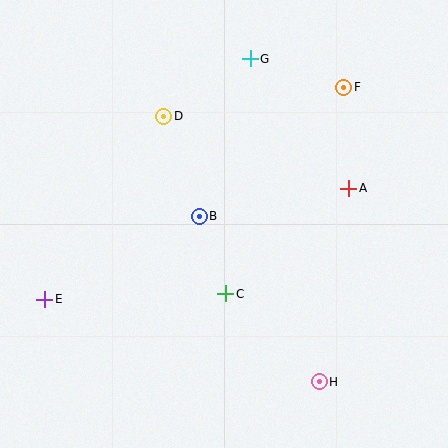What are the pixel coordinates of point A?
Point A is at (349, 188).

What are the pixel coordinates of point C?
Point C is at (226, 294).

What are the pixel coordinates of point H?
Point H is at (319, 382).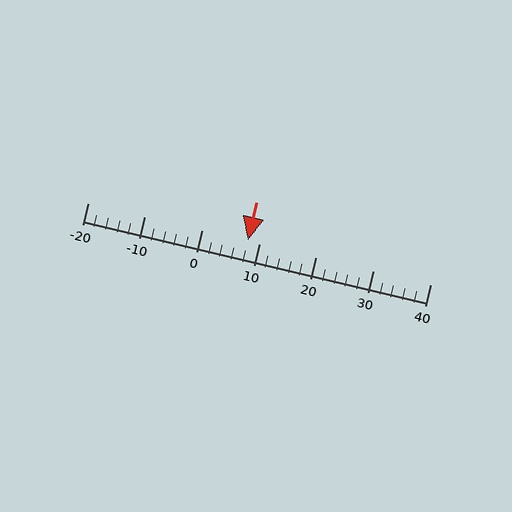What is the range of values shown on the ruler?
The ruler shows values from -20 to 40.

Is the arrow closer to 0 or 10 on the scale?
The arrow is closer to 10.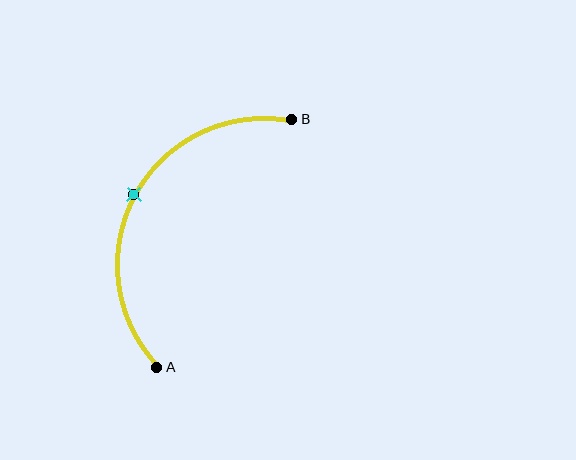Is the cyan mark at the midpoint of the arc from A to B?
Yes. The cyan mark lies on the arc at equal arc-length from both A and B — it is the arc midpoint.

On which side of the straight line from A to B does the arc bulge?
The arc bulges to the left of the straight line connecting A and B.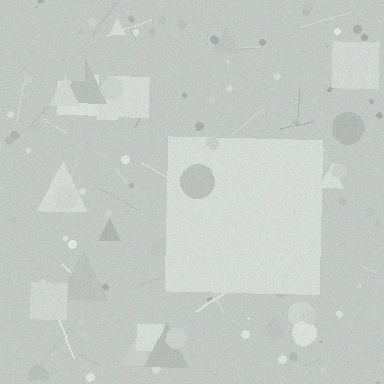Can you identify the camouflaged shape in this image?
The camouflaged shape is a square.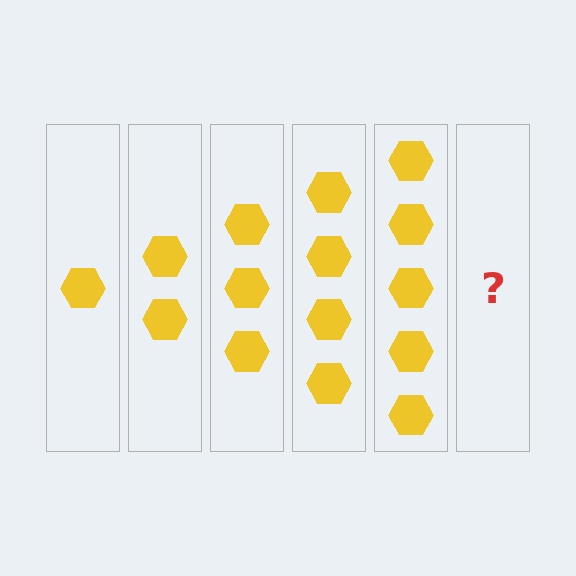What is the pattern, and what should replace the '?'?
The pattern is that each step adds one more hexagon. The '?' should be 6 hexagons.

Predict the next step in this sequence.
The next step is 6 hexagons.